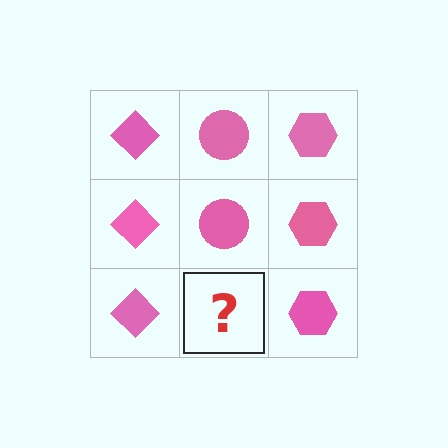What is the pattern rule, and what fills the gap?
The rule is that each column has a consistent shape. The gap should be filled with a pink circle.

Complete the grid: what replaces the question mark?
The question mark should be replaced with a pink circle.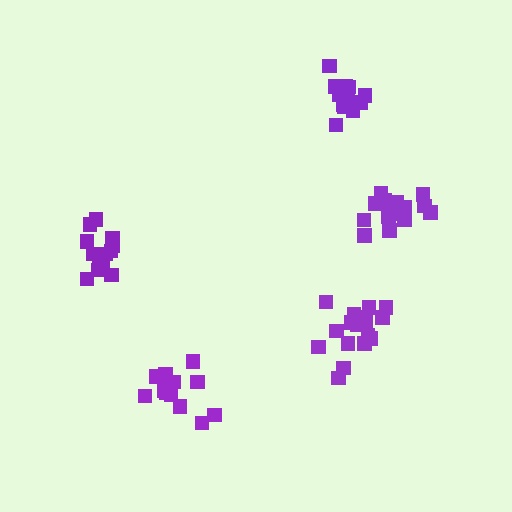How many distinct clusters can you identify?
There are 5 distinct clusters.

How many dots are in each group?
Group 1: 13 dots, Group 2: 13 dots, Group 3: 14 dots, Group 4: 17 dots, Group 5: 16 dots (73 total).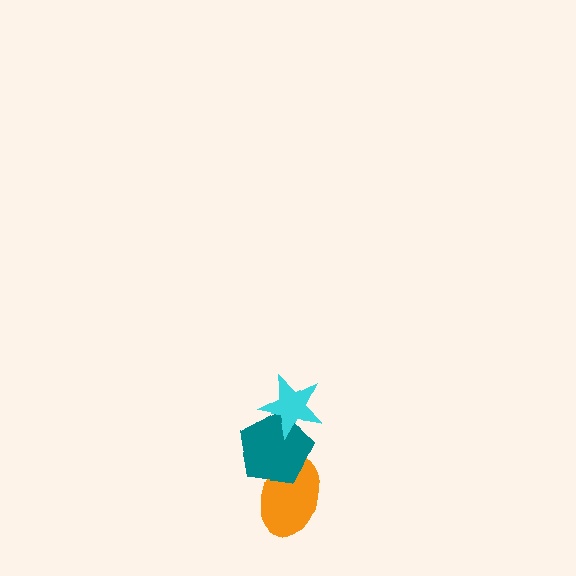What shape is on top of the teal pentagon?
The cyan star is on top of the teal pentagon.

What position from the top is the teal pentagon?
The teal pentagon is 2nd from the top.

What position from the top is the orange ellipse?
The orange ellipse is 3rd from the top.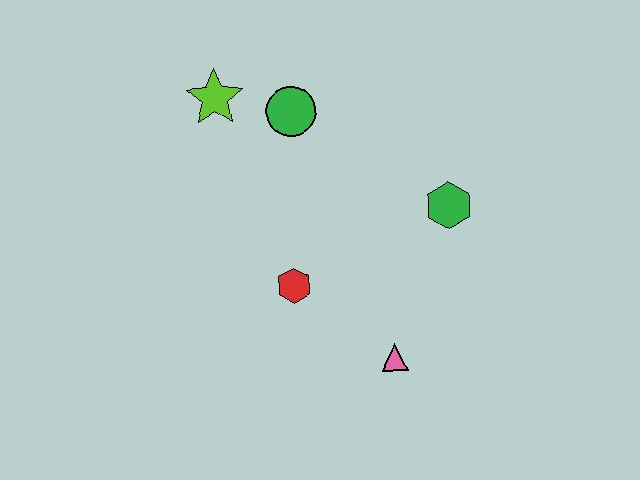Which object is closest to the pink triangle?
The red hexagon is closest to the pink triangle.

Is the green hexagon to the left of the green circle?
No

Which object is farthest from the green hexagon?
The lime star is farthest from the green hexagon.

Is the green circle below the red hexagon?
No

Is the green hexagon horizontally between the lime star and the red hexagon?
No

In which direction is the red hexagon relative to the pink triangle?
The red hexagon is to the left of the pink triangle.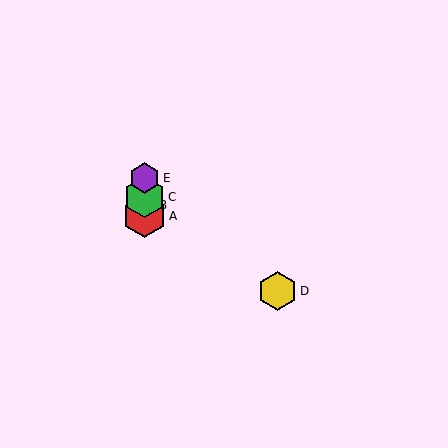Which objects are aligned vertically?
Objects A, B, C, E are aligned vertically.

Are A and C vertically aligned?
Yes, both are at x≈144.